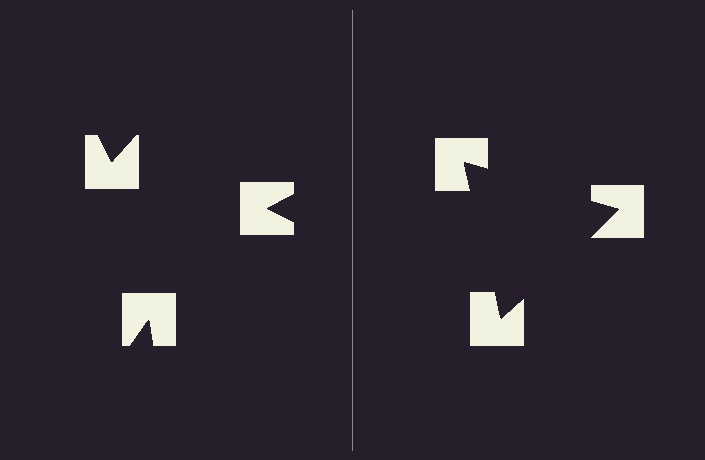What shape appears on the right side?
An illusory triangle.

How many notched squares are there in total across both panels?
6 — 3 on each side.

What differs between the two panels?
The notched squares are positioned identically on both sides; only the wedge orientations differ. On the right they align to a triangle; on the left they are misaligned.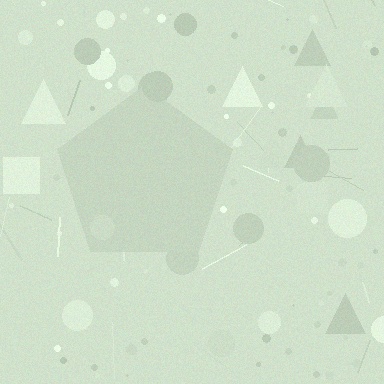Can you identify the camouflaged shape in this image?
The camouflaged shape is a pentagon.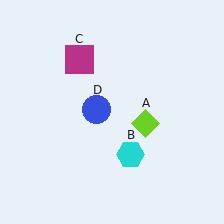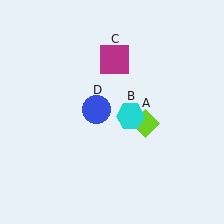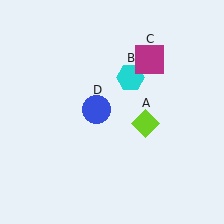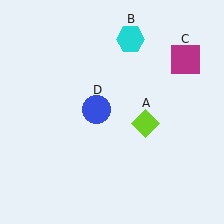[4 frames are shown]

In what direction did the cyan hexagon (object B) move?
The cyan hexagon (object B) moved up.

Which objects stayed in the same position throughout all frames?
Lime diamond (object A) and blue circle (object D) remained stationary.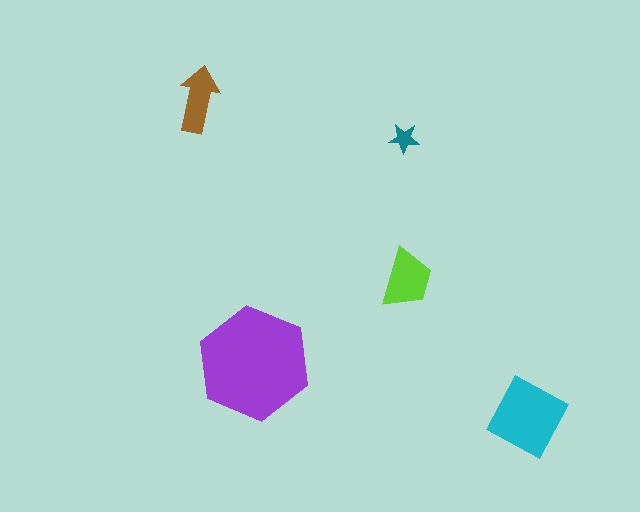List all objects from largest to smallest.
The purple hexagon, the cyan diamond, the lime trapezoid, the brown arrow, the teal star.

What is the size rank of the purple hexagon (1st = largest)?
1st.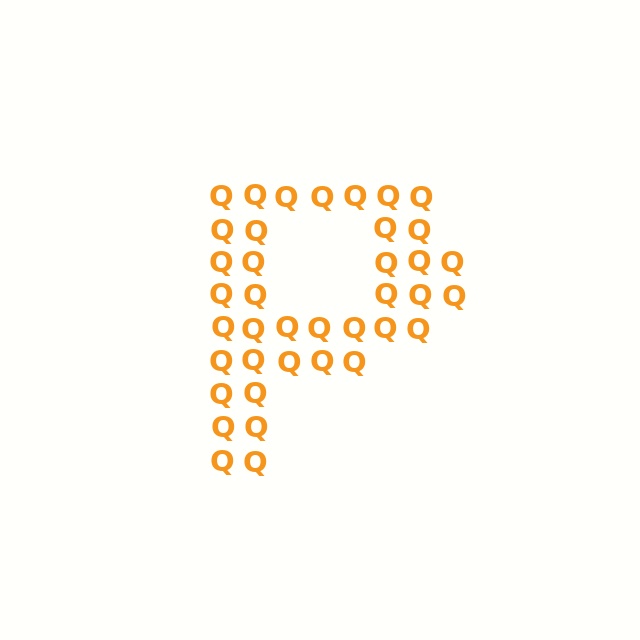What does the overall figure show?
The overall figure shows the letter P.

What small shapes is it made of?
It is made of small letter Q's.